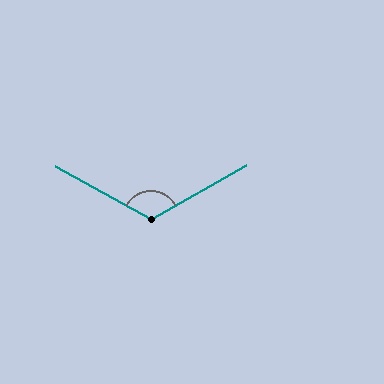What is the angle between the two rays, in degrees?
Approximately 122 degrees.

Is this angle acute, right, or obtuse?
It is obtuse.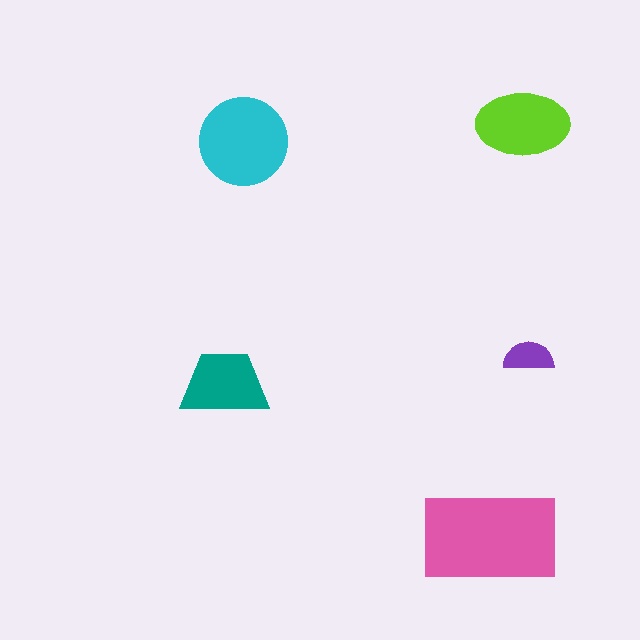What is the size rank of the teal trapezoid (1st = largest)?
4th.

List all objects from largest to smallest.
The pink rectangle, the cyan circle, the lime ellipse, the teal trapezoid, the purple semicircle.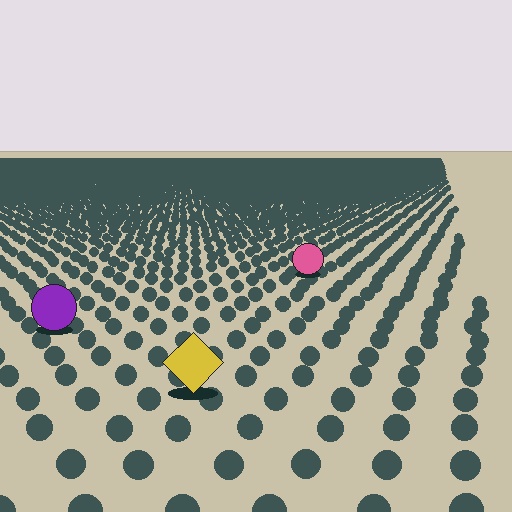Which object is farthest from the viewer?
The pink circle is farthest from the viewer. It appears smaller and the ground texture around it is denser.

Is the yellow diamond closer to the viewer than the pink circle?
Yes. The yellow diamond is closer — you can tell from the texture gradient: the ground texture is coarser near it.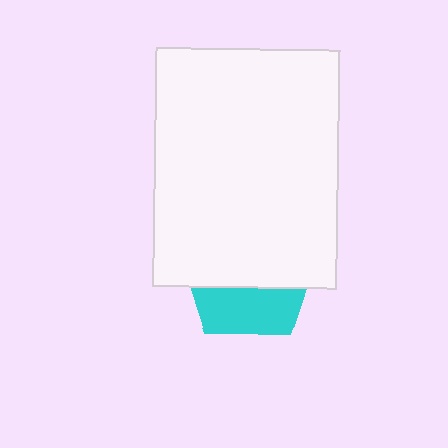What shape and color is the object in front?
The object in front is a white rectangle.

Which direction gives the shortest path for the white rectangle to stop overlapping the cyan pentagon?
Moving up gives the shortest separation.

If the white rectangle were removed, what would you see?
You would see the complete cyan pentagon.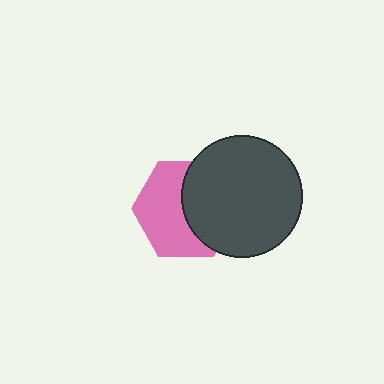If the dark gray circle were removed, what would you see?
You would see the complete pink hexagon.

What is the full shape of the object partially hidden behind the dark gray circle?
The partially hidden object is a pink hexagon.